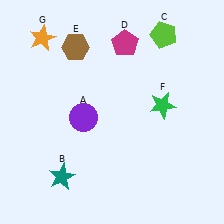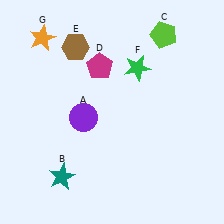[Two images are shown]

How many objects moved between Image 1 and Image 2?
2 objects moved between the two images.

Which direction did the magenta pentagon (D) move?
The magenta pentagon (D) moved left.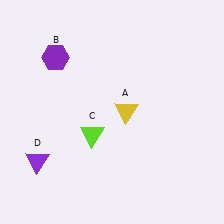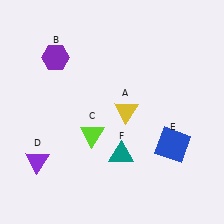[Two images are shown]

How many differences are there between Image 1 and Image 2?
There are 2 differences between the two images.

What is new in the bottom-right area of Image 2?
A teal triangle (F) was added in the bottom-right area of Image 2.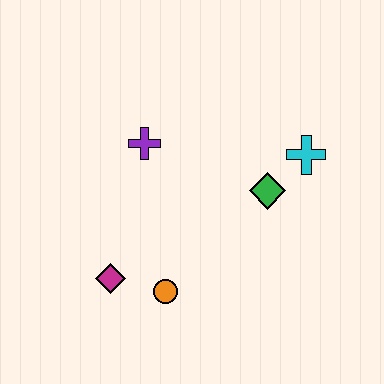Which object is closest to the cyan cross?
The green diamond is closest to the cyan cross.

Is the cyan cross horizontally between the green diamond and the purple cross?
No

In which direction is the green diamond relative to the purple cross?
The green diamond is to the right of the purple cross.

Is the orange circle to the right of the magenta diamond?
Yes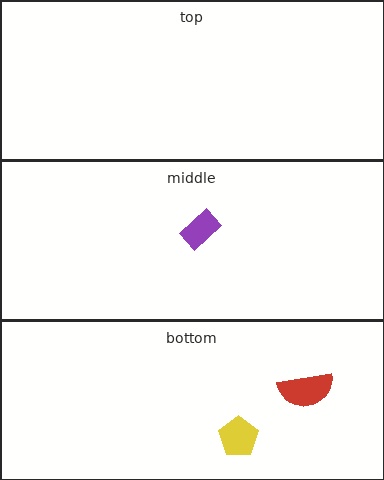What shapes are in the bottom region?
The red semicircle, the yellow pentagon.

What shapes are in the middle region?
The purple rectangle.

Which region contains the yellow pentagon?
The bottom region.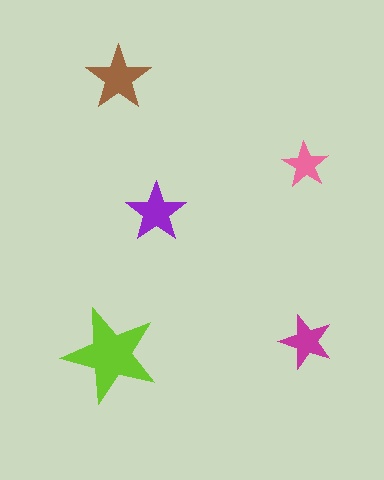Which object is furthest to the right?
The magenta star is rightmost.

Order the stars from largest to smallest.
the lime one, the brown one, the purple one, the magenta one, the pink one.